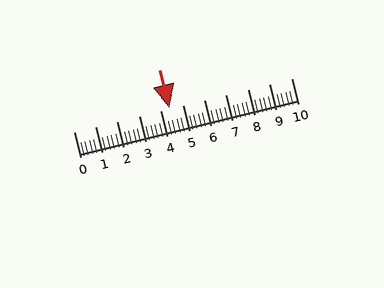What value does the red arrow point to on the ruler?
The red arrow points to approximately 4.4.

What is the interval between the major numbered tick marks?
The major tick marks are spaced 1 units apart.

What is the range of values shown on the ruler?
The ruler shows values from 0 to 10.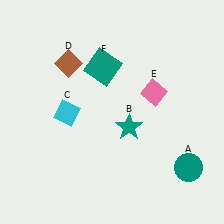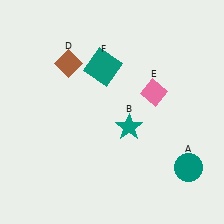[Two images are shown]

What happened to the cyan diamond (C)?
The cyan diamond (C) was removed in Image 2. It was in the bottom-left area of Image 1.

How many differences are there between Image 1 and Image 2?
There is 1 difference between the two images.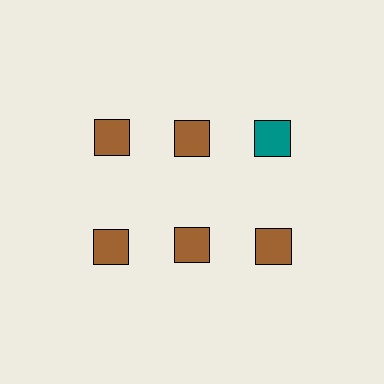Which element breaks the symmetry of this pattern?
The teal square in the top row, center column breaks the symmetry. All other shapes are brown squares.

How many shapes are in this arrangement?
There are 6 shapes arranged in a grid pattern.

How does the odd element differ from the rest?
It has a different color: teal instead of brown.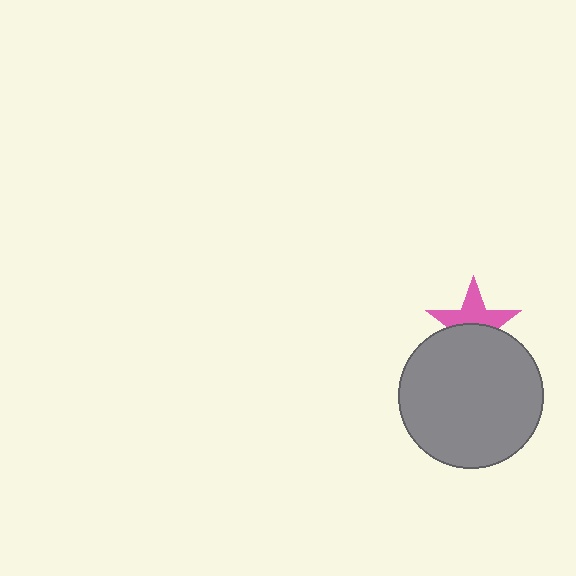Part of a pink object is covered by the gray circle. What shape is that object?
It is a star.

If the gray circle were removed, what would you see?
You would see the complete pink star.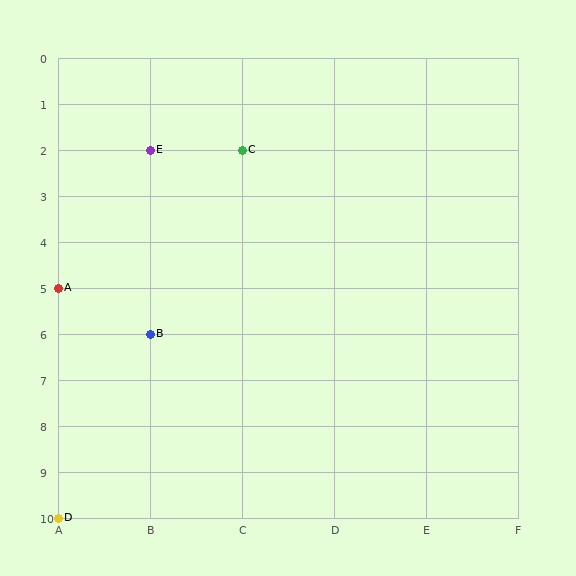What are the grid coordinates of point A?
Point A is at grid coordinates (A, 5).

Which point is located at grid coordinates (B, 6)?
Point B is at (B, 6).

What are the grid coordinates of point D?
Point D is at grid coordinates (A, 10).